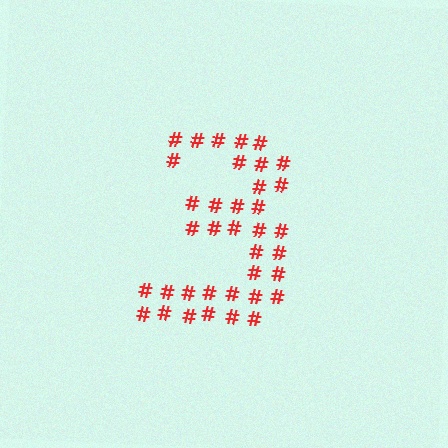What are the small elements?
The small elements are hash symbols.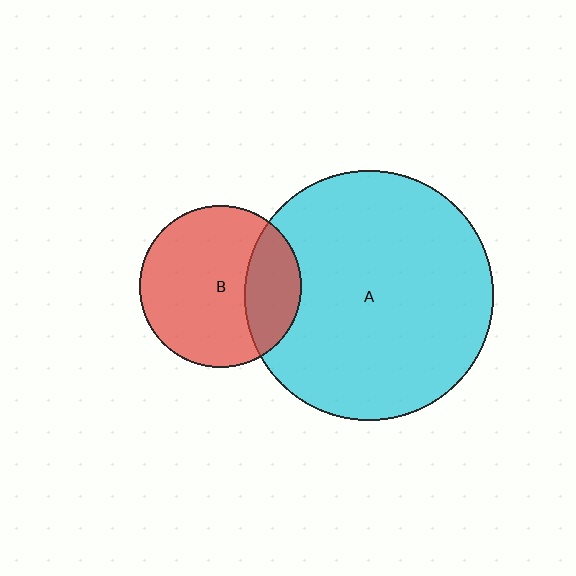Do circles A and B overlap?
Yes.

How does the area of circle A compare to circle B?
Approximately 2.4 times.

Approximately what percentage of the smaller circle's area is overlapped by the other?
Approximately 25%.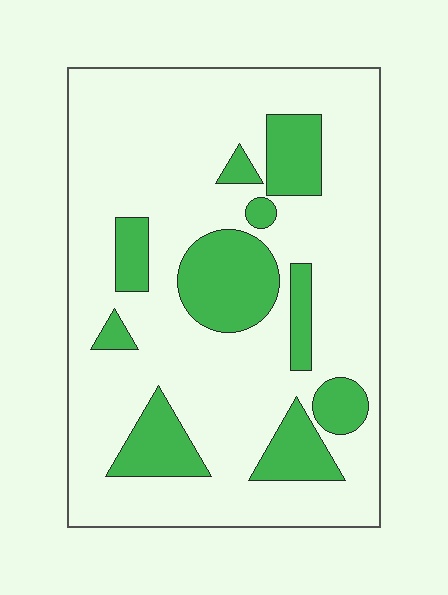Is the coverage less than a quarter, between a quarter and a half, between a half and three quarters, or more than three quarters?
Less than a quarter.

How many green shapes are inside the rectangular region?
10.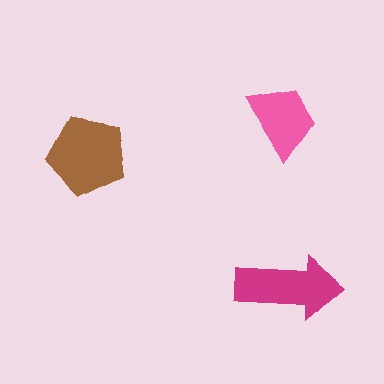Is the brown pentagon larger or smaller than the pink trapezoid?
Larger.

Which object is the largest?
The brown pentagon.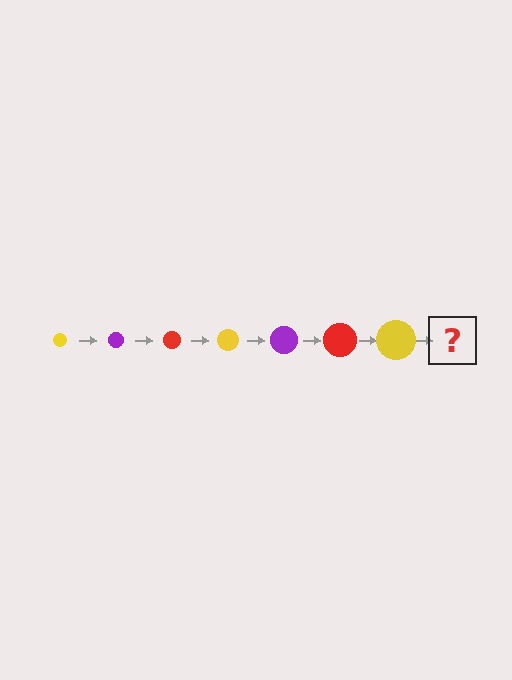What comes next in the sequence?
The next element should be a purple circle, larger than the previous one.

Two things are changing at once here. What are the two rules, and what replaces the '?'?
The two rules are that the circle grows larger each step and the color cycles through yellow, purple, and red. The '?' should be a purple circle, larger than the previous one.